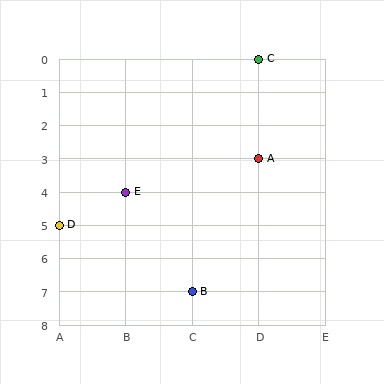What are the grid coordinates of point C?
Point C is at grid coordinates (D, 0).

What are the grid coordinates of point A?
Point A is at grid coordinates (D, 3).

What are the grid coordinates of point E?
Point E is at grid coordinates (B, 4).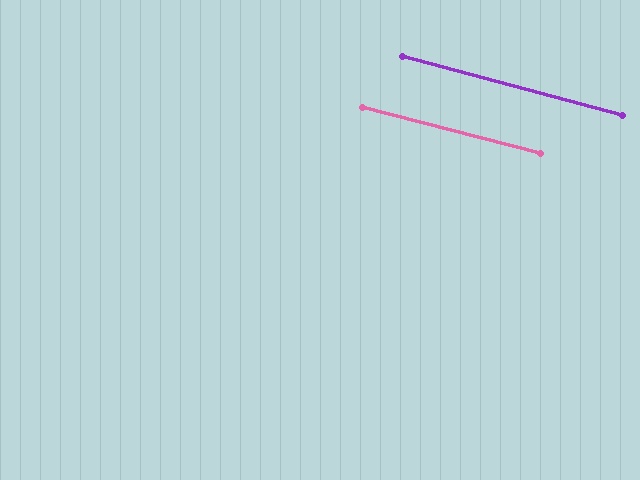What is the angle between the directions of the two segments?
Approximately 0 degrees.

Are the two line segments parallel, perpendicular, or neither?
Parallel — their directions differ by only 0.5°.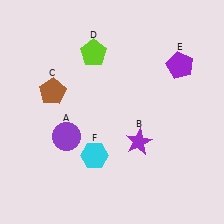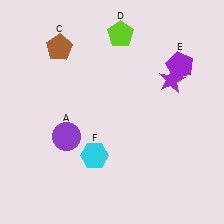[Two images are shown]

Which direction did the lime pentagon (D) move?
The lime pentagon (D) moved right.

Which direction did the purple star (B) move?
The purple star (B) moved up.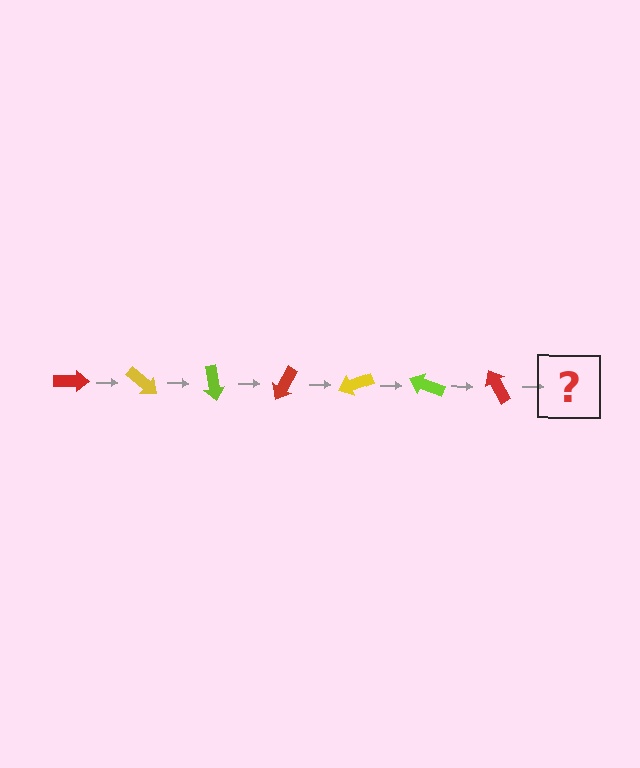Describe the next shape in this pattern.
It should be a yellow arrow, rotated 280 degrees from the start.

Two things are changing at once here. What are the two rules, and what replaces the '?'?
The two rules are that it rotates 40 degrees each step and the color cycles through red, yellow, and lime. The '?' should be a yellow arrow, rotated 280 degrees from the start.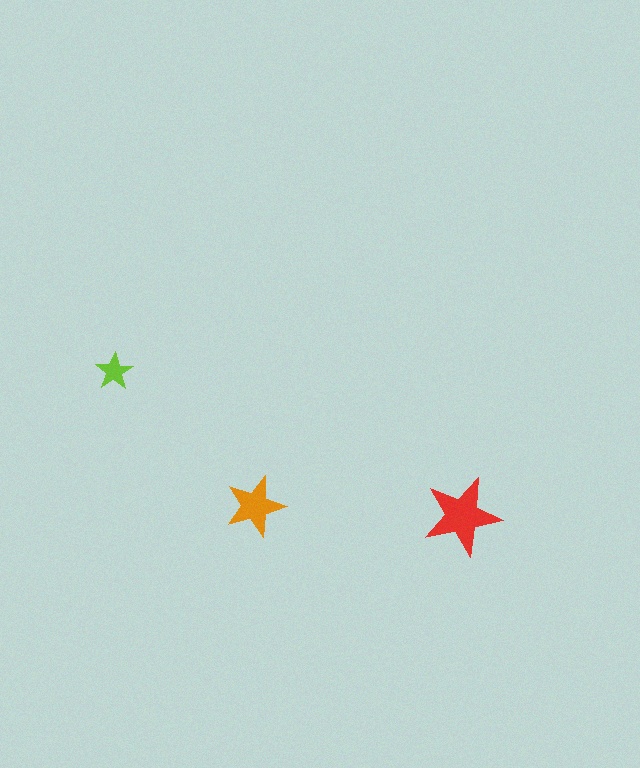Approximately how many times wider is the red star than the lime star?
About 2 times wider.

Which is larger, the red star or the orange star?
The red one.